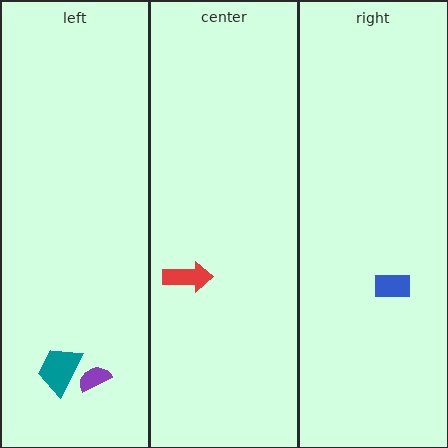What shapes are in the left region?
The teal trapezoid, the purple semicircle.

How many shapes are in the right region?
1.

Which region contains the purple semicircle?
The left region.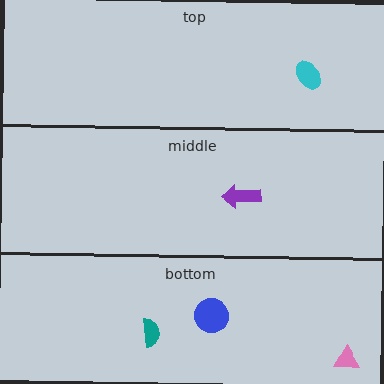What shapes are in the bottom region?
The teal semicircle, the pink triangle, the blue circle.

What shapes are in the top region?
The cyan ellipse.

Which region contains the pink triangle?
The bottom region.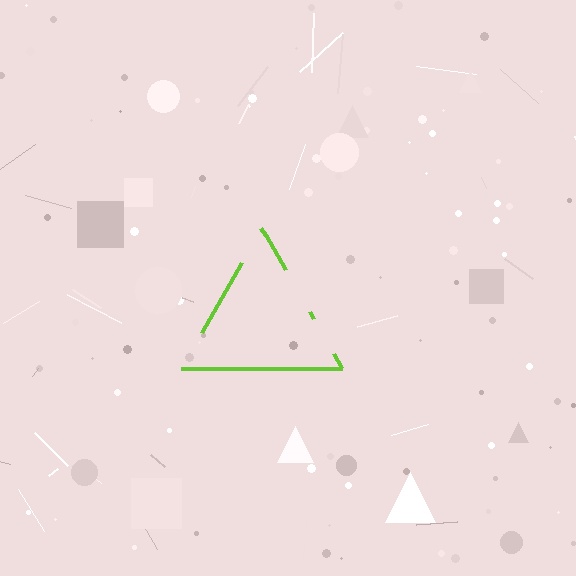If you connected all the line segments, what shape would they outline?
They would outline a triangle.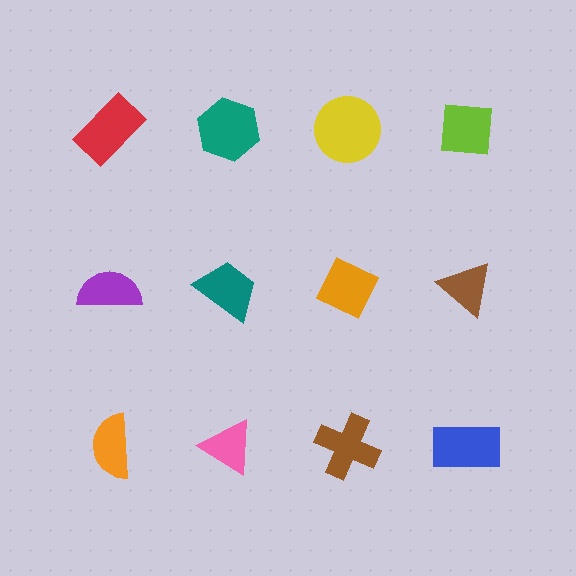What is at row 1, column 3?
A yellow circle.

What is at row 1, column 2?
A teal hexagon.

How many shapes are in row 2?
4 shapes.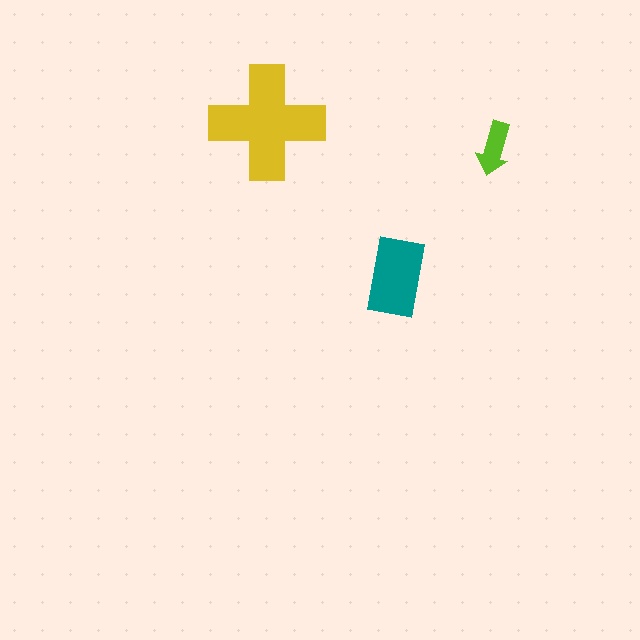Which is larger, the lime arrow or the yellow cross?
The yellow cross.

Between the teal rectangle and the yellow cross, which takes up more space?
The yellow cross.